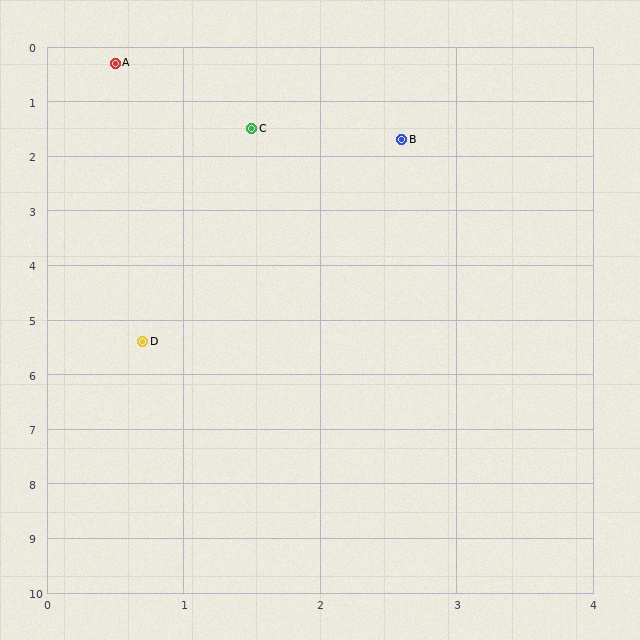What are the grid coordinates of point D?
Point D is at approximately (0.7, 5.4).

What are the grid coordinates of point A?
Point A is at approximately (0.5, 0.3).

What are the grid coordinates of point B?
Point B is at approximately (2.6, 1.7).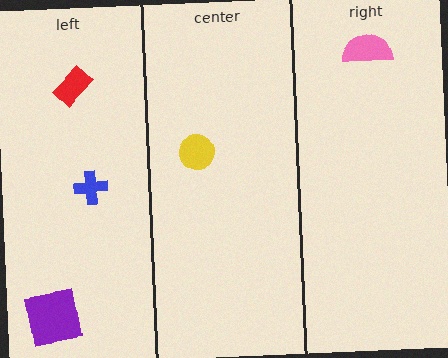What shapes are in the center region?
The yellow circle.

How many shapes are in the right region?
1.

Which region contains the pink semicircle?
The right region.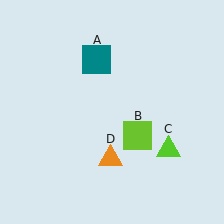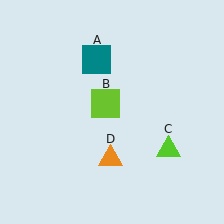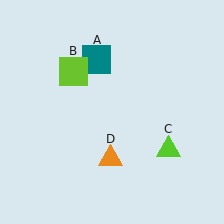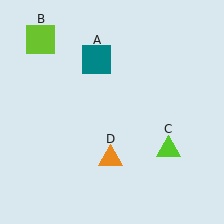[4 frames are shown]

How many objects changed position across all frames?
1 object changed position: lime square (object B).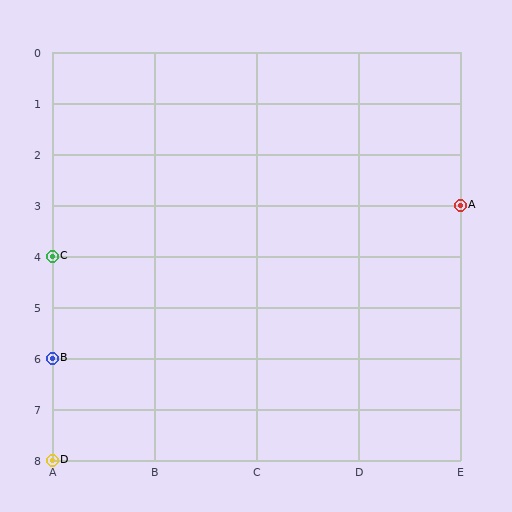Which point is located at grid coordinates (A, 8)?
Point D is at (A, 8).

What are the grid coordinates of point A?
Point A is at grid coordinates (E, 3).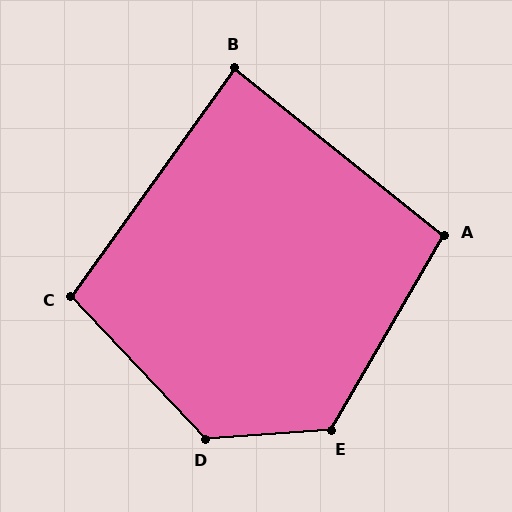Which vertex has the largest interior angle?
D, at approximately 129 degrees.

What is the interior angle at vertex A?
Approximately 99 degrees (obtuse).